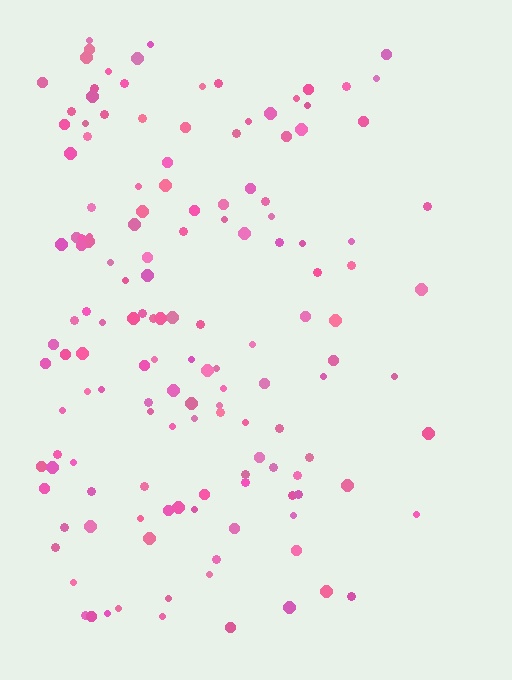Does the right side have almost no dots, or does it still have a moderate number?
Still a moderate number, just noticeably fewer than the left.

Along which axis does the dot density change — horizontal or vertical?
Horizontal.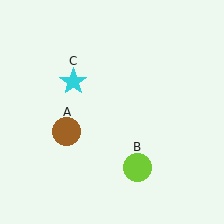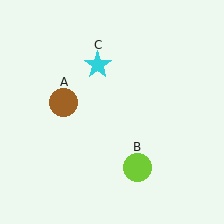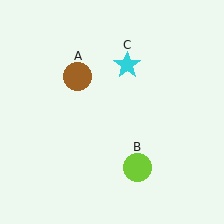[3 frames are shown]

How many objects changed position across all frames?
2 objects changed position: brown circle (object A), cyan star (object C).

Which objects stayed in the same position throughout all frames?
Lime circle (object B) remained stationary.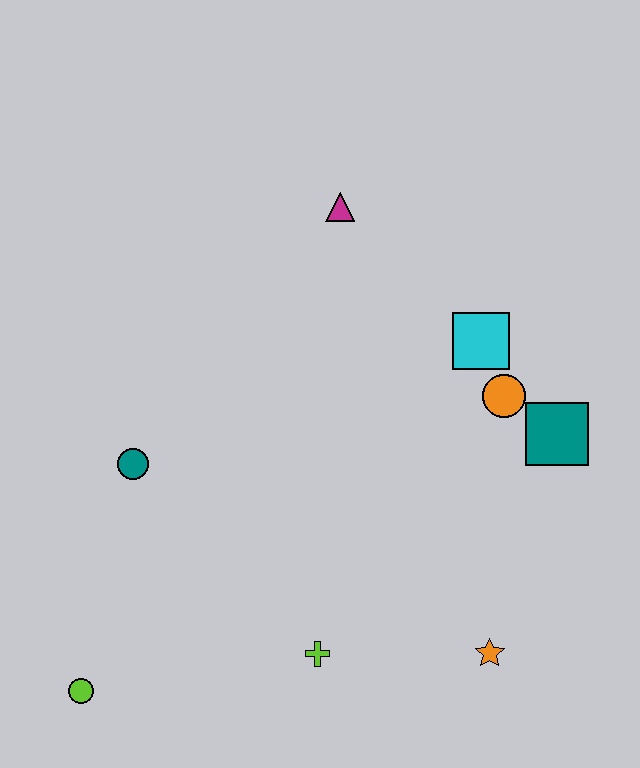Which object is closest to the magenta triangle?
The cyan square is closest to the magenta triangle.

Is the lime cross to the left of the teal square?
Yes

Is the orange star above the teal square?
No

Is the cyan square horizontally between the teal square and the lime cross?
Yes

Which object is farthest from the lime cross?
The magenta triangle is farthest from the lime cross.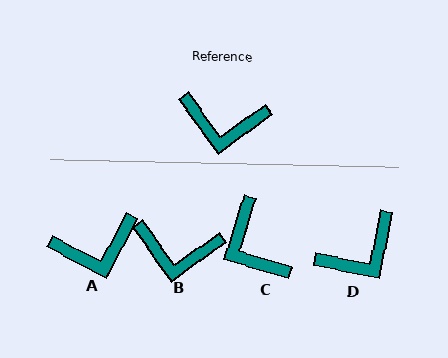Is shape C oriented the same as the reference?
No, it is off by about 53 degrees.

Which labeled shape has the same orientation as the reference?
B.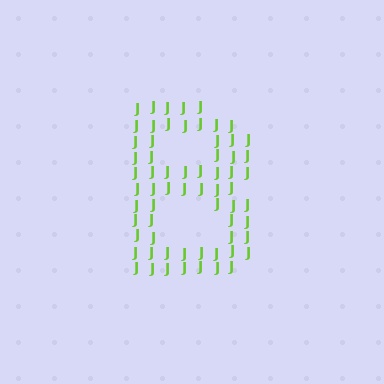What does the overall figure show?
The overall figure shows the letter B.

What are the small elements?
The small elements are letter J's.